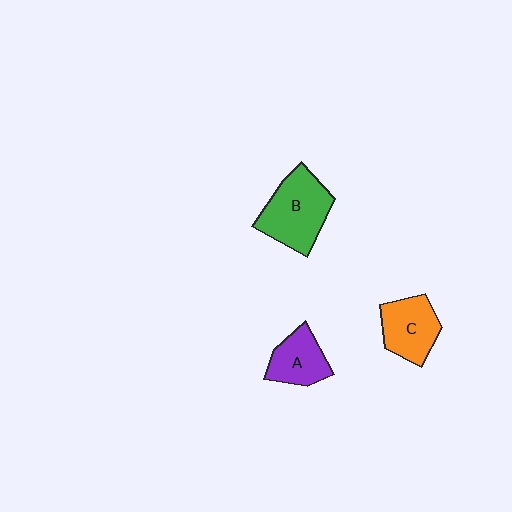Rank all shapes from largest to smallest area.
From largest to smallest: B (green), C (orange), A (purple).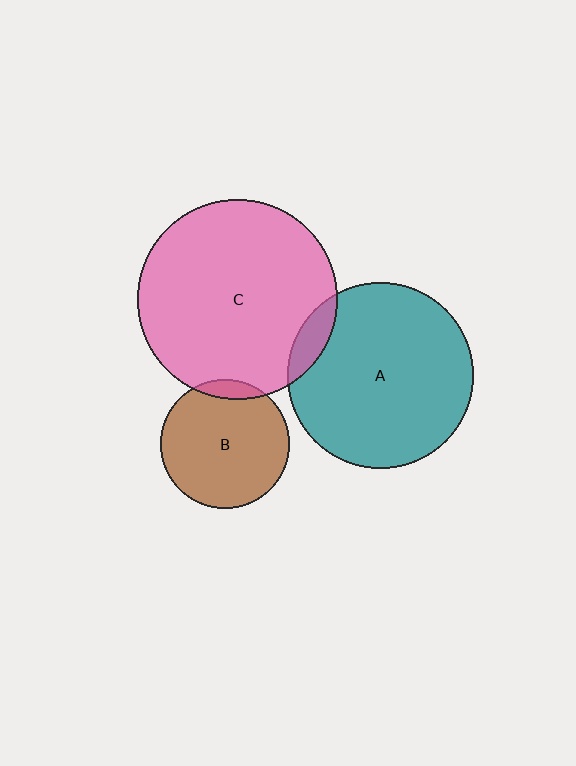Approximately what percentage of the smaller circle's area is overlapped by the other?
Approximately 10%.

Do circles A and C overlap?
Yes.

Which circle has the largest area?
Circle C (pink).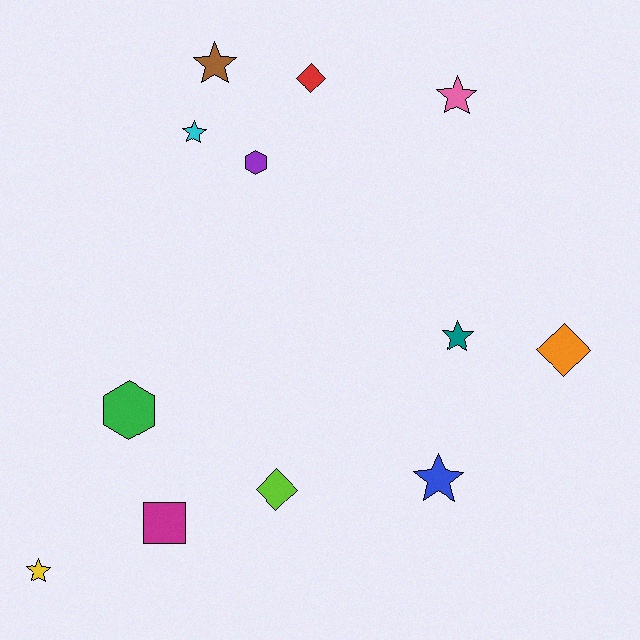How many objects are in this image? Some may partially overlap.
There are 12 objects.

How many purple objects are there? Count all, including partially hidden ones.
There is 1 purple object.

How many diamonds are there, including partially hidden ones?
There are 3 diamonds.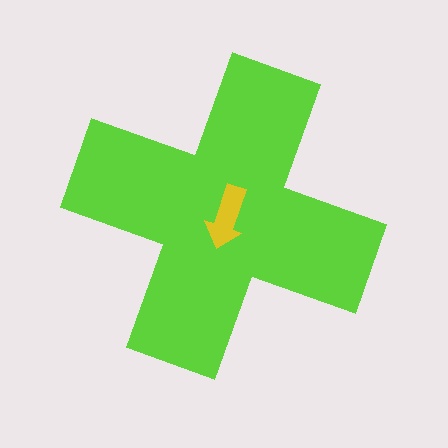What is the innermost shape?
The yellow arrow.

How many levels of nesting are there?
2.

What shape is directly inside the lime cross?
The yellow arrow.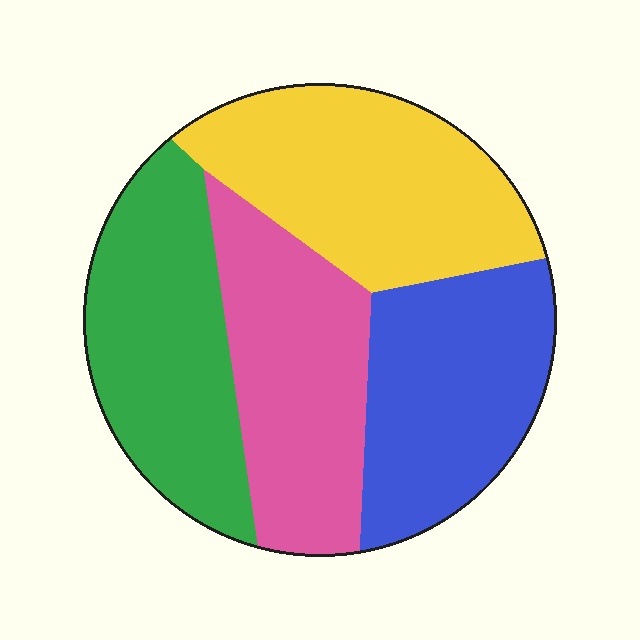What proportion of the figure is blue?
Blue takes up between a sixth and a third of the figure.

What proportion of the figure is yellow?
Yellow covers about 25% of the figure.